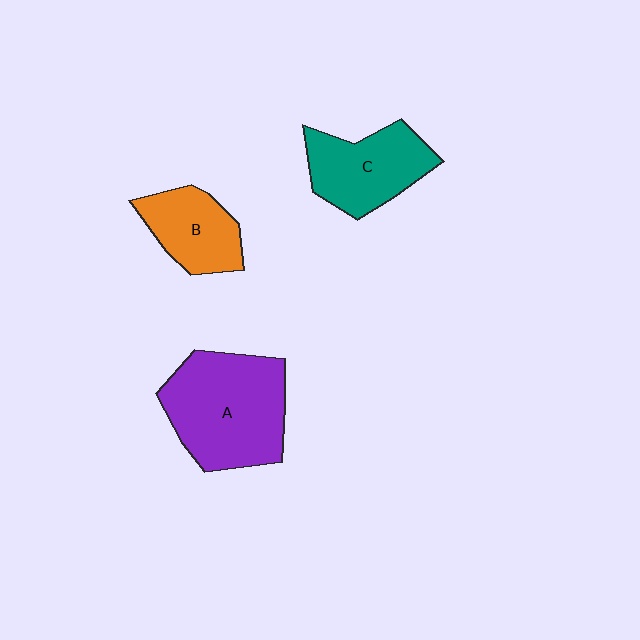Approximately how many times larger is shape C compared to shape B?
Approximately 1.3 times.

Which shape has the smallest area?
Shape B (orange).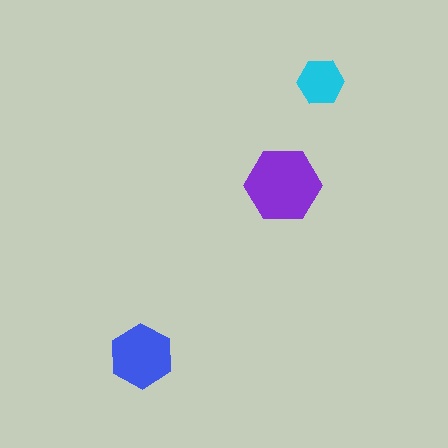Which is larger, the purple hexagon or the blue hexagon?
The purple one.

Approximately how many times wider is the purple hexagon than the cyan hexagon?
About 1.5 times wider.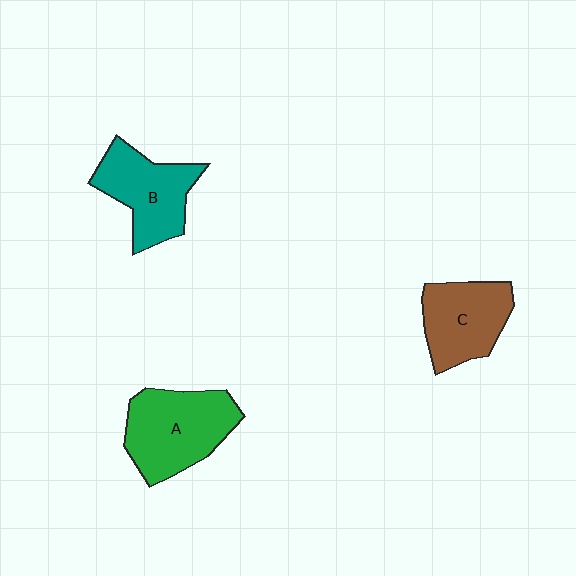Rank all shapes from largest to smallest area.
From largest to smallest: A (green), B (teal), C (brown).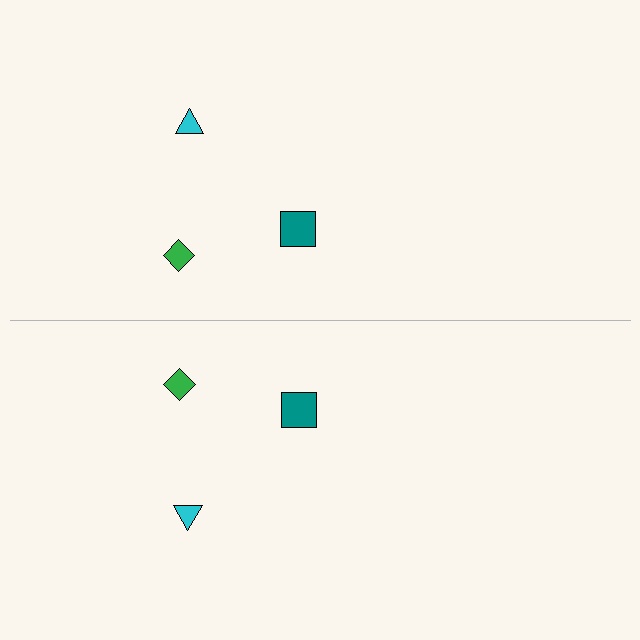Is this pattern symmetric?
Yes, this pattern has bilateral (reflection) symmetry.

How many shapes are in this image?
There are 6 shapes in this image.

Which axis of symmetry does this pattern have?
The pattern has a horizontal axis of symmetry running through the center of the image.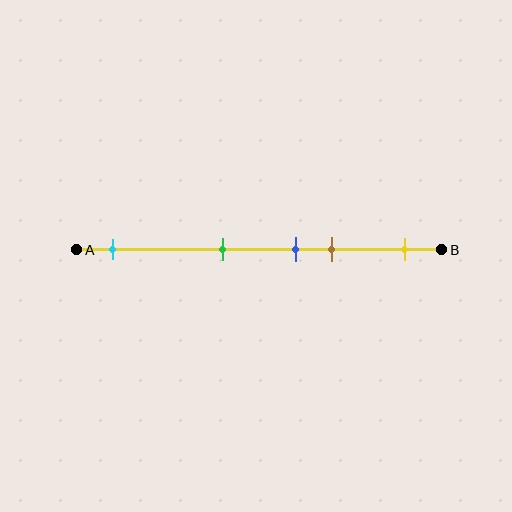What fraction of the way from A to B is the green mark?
The green mark is approximately 40% (0.4) of the way from A to B.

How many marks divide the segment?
There are 5 marks dividing the segment.